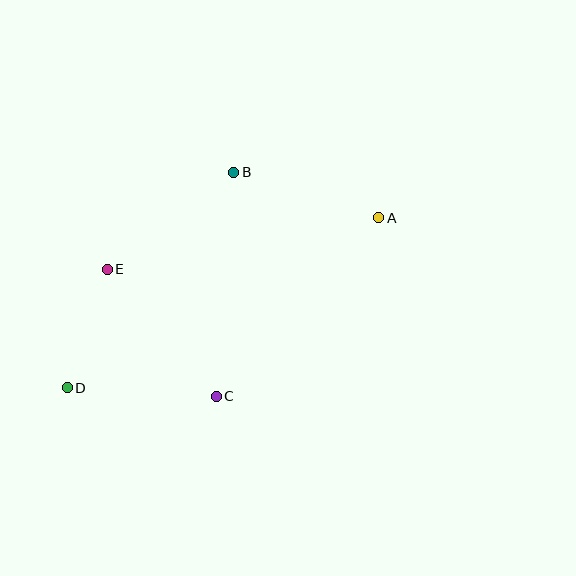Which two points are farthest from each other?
Points A and D are farthest from each other.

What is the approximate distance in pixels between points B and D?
The distance between B and D is approximately 273 pixels.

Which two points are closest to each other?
Points D and E are closest to each other.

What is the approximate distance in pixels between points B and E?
The distance between B and E is approximately 160 pixels.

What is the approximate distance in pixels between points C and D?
The distance between C and D is approximately 149 pixels.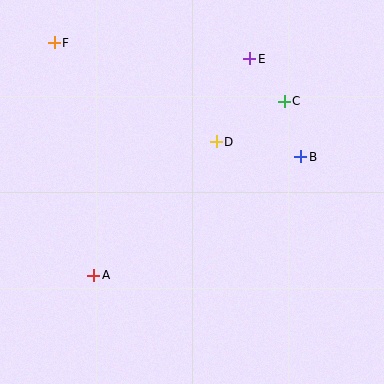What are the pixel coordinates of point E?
Point E is at (250, 59).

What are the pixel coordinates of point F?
Point F is at (54, 43).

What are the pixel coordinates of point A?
Point A is at (94, 275).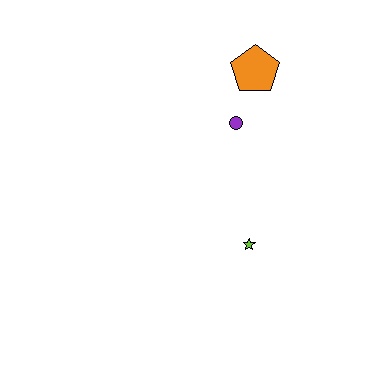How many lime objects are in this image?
There is 1 lime object.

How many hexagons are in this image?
There are no hexagons.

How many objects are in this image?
There are 3 objects.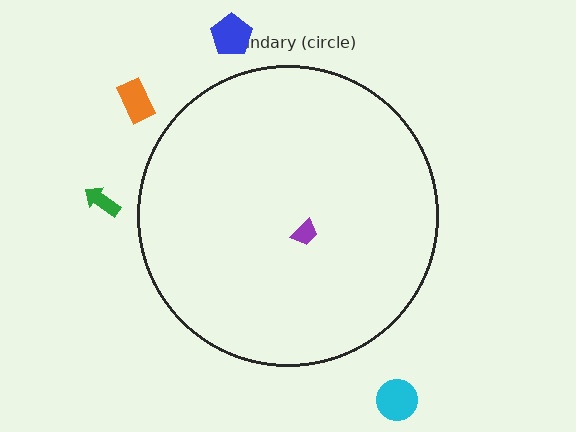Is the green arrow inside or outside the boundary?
Outside.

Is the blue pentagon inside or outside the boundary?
Outside.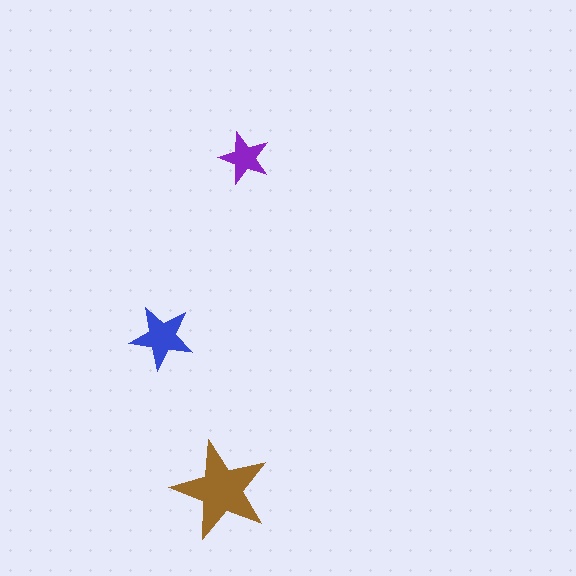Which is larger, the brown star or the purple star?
The brown one.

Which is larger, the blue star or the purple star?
The blue one.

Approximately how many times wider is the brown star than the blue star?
About 1.5 times wider.